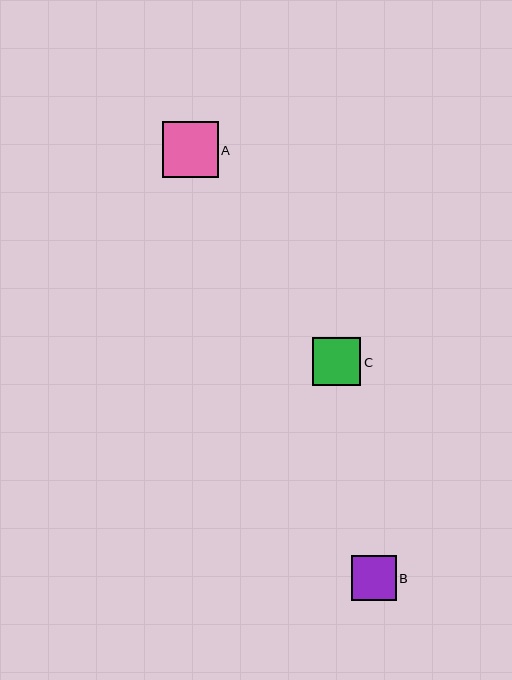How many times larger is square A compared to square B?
Square A is approximately 1.2 times the size of square B.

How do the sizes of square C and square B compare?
Square C and square B are approximately the same size.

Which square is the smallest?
Square B is the smallest with a size of approximately 45 pixels.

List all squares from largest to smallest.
From largest to smallest: A, C, B.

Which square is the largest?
Square A is the largest with a size of approximately 56 pixels.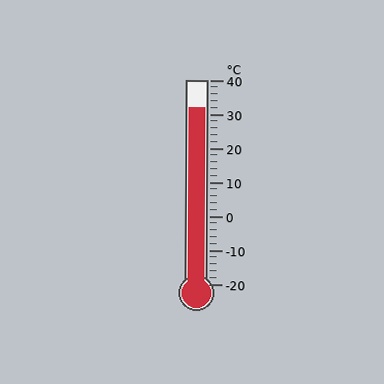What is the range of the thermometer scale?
The thermometer scale ranges from -20°C to 40°C.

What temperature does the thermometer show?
The thermometer shows approximately 32°C.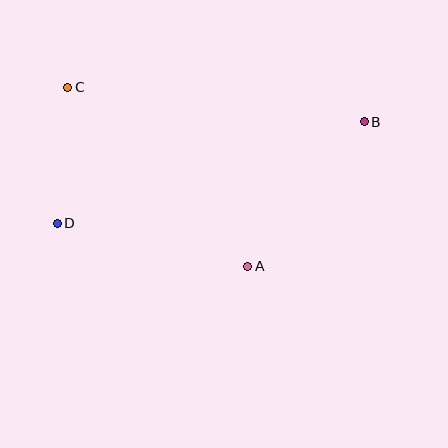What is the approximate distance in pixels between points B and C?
The distance between B and C is approximately 299 pixels.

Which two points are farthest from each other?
Points B and D are farthest from each other.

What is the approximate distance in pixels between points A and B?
The distance between A and B is approximately 185 pixels.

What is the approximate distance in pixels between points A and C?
The distance between A and C is approximately 254 pixels.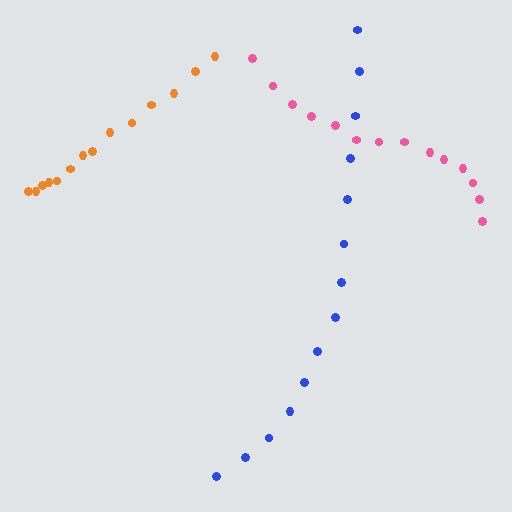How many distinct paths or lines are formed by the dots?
There are 3 distinct paths.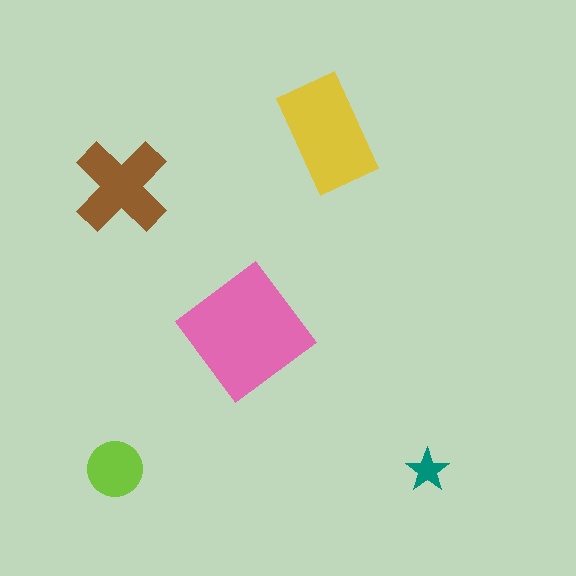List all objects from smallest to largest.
The teal star, the lime circle, the brown cross, the yellow rectangle, the pink diamond.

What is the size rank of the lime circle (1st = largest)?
4th.